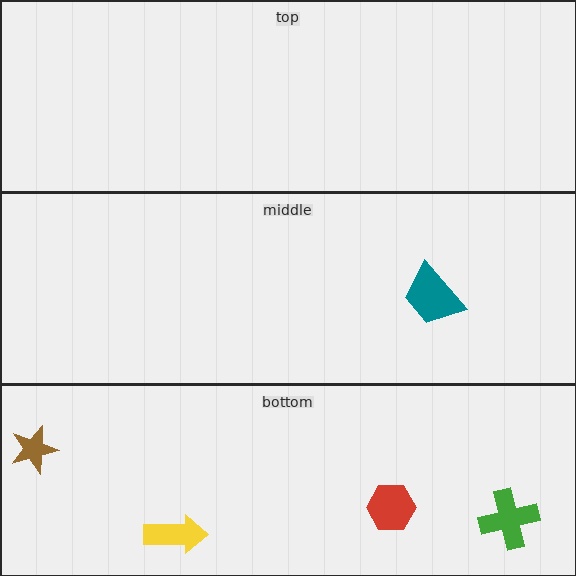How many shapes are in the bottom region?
4.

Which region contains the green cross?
The bottom region.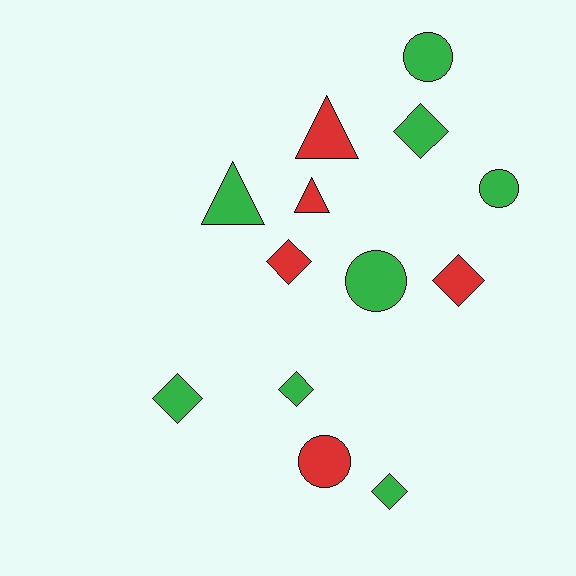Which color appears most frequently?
Green, with 8 objects.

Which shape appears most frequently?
Diamond, with 6 objects.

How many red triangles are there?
There are 2 red triangles.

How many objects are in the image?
There are 13 objects.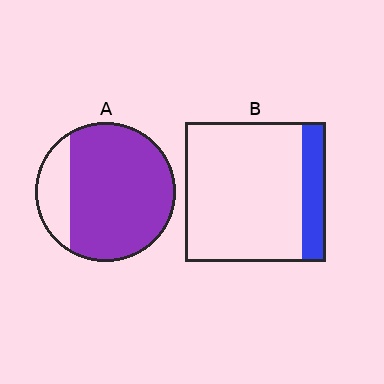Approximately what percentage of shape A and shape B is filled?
A is approximately 80% and B is approximately 15%.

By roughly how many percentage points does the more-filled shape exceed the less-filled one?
By roughly 65 percentage points (A over B).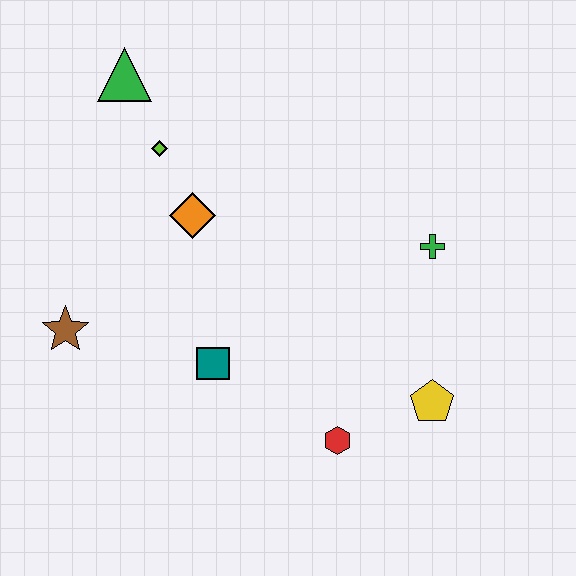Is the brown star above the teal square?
Yes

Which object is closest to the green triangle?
The lime diamond is closest to the green triangle.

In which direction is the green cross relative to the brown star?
The green cross is to the right of the brown star.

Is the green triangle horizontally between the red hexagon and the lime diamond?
No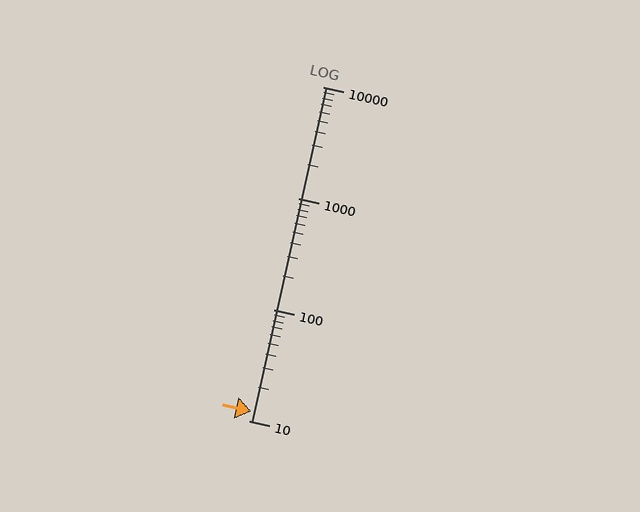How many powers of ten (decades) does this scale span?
The scale spans 3 decades, from 10 to 10000.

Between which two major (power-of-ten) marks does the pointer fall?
The pointer is between 10 and 100.